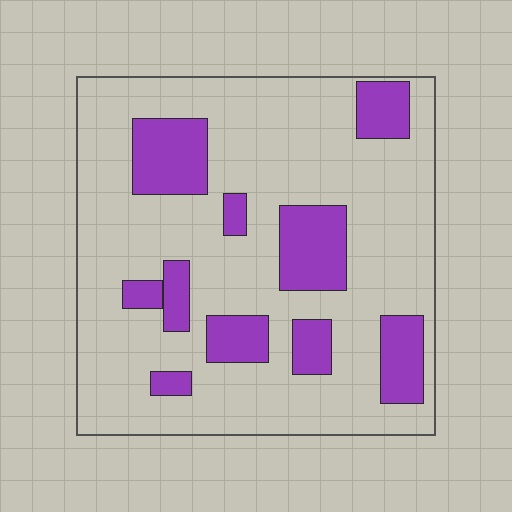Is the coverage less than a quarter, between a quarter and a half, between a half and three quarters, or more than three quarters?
Less than a quarter.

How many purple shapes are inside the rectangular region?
10.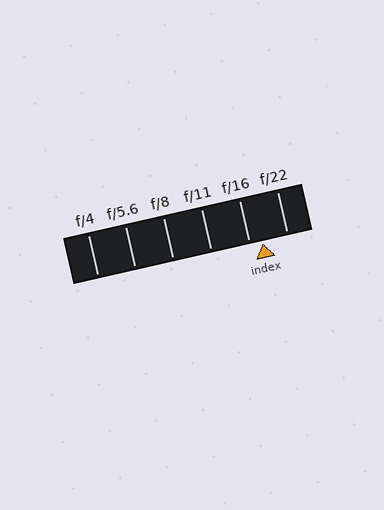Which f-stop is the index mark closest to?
The index mark is closest to f/16.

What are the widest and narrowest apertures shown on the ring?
The widest aperture shown is f/4 and the narrowest is f/22.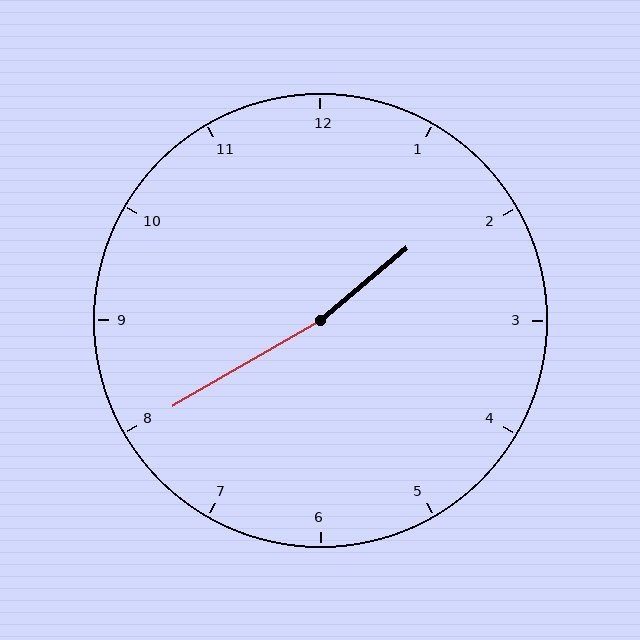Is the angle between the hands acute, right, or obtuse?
It is obtuse.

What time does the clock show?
1:40.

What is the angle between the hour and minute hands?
Approximately 170 degrees.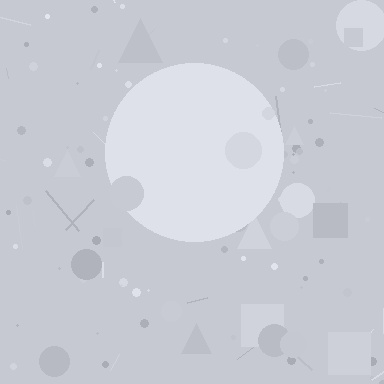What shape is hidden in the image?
A circle is hidden in the image.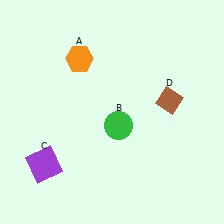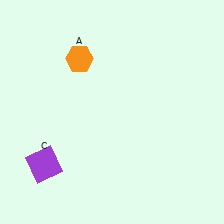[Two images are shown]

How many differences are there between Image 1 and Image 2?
There are 2 differences between the two images.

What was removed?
The green circle (B), the brown diamond (D) were removed in Image 2.